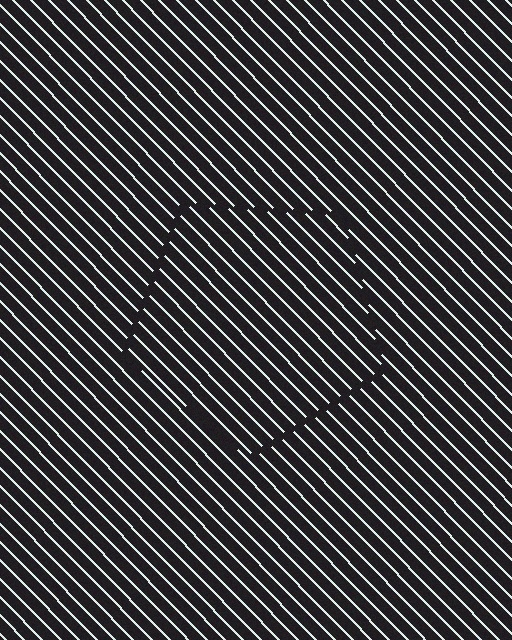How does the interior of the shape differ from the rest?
The interior of the shape contains the same grating, shifted by half a period — the contour is defined by the phase discontinuity where line-ends from the inner and outer gratings abut.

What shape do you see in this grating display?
An illusory pentagon. The interior of the shape contains the same grating, shifted by half a period — the contour is defined by the phase discontinuity where line-ends from the inner and outer gratings abut.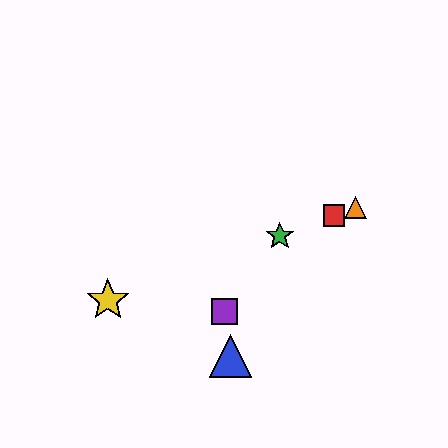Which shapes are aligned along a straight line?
The red square, the green star, the yellow star, the orange triangle are aligned along a straight line.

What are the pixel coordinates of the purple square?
The purple square is at (224, 312).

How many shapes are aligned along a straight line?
4 shapes (the red square, the green star, the yellow star, the orange triangle) are aligned along a straight line.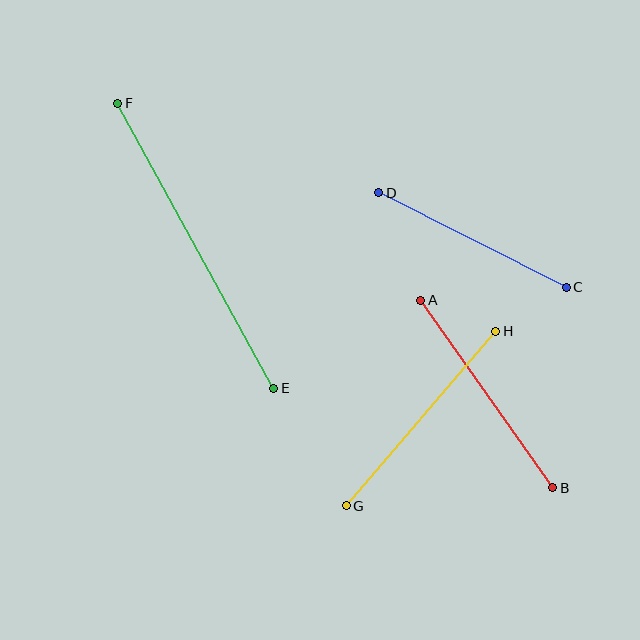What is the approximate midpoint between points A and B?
The midpoint is at approximately (487, 394) pixels.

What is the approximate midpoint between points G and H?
The midpoint is at approximately (421, 419) pixels.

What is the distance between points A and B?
The distance is approximately 229 pixels.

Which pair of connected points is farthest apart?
Points E and F are farthest apart.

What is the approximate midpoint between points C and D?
The midpoint is at approximately (472, 240) pixels.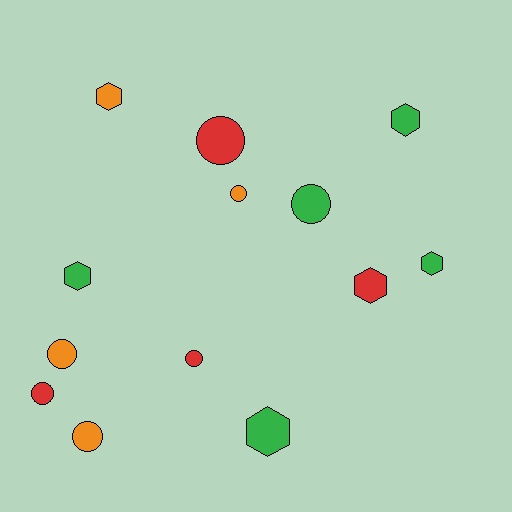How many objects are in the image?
There are 13 objects.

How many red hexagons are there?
There is 1 red hexagon.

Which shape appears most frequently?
Circle, with 7 objects.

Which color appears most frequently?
Green, with 5 objects.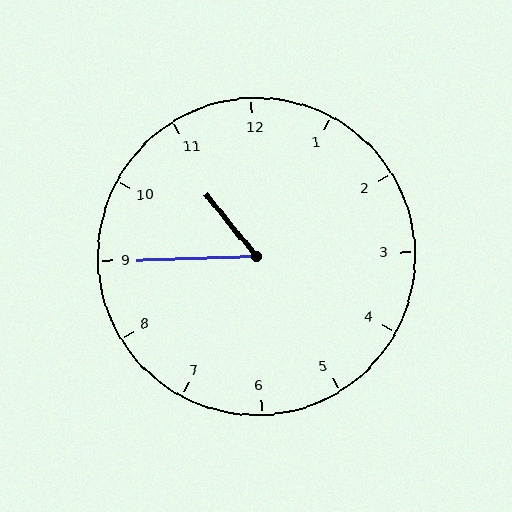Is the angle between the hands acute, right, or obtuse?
It is acute.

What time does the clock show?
10:45.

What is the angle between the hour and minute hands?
Approximately 52 degrees.